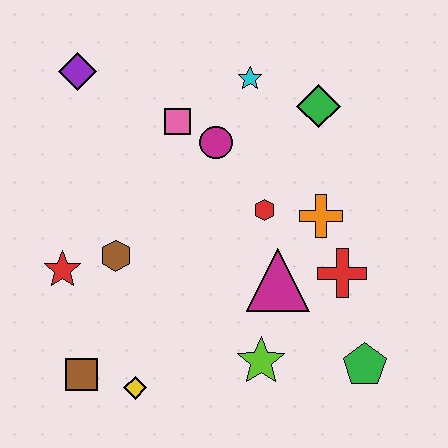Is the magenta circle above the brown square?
Yes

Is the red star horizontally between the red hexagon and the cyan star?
No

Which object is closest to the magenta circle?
The pink square is closest to the magenta circle.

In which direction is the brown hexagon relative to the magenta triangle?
The brown hexagon is to the left of the magenta triangle.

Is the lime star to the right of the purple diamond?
Yes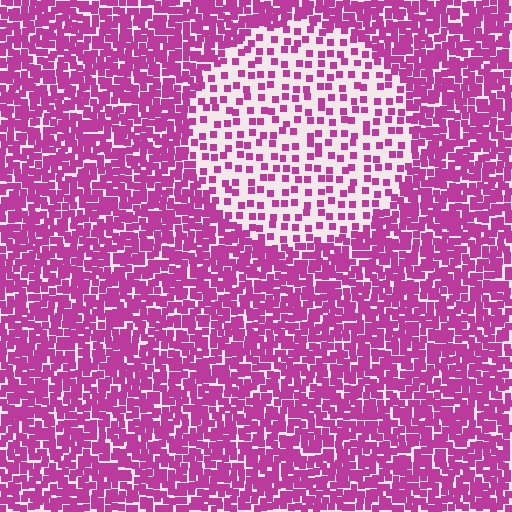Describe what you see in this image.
The image contains small magenta elements arranged at two different densities. A circle-shaped region is visible where the elements are less densely packed than the surrounding area.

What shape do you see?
I see a circle.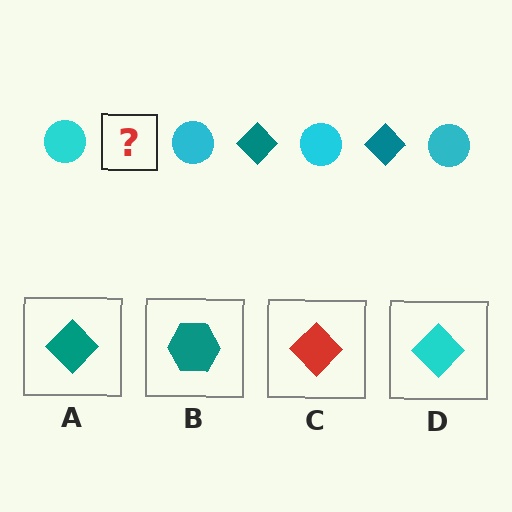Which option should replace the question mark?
Option A.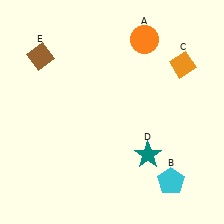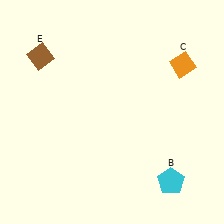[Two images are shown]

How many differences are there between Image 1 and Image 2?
There are 2 differences between the two images.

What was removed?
The teal star (D), the orange circle (A) were removed in Image 2.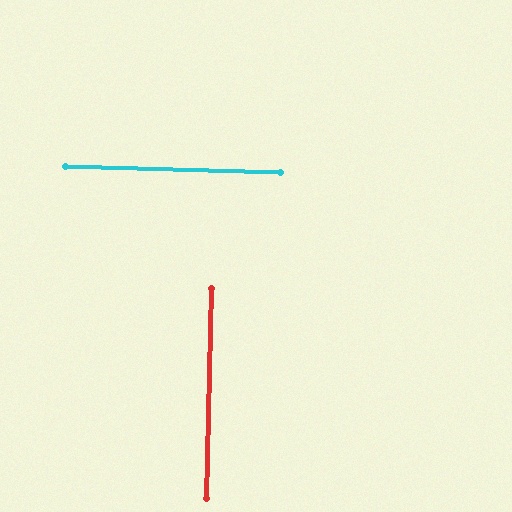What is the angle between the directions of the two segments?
Approximately 90 degrees.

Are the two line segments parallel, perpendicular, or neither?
Perpendicular — they meet at approximately 90°.